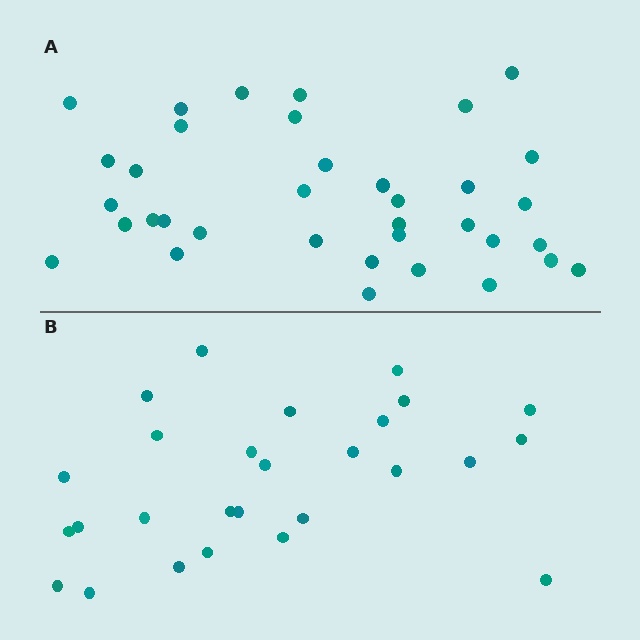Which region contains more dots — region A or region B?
Region A (the top region) has more dots.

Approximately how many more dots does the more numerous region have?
Region A has roughly 8 or so more dots than region B.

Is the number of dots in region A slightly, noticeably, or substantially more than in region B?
Region A has noticeably more, but not dramatically so. The ratio is roughly 1.3 to 1.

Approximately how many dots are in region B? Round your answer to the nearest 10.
About 30 dots. (The exact count is 27, which rounds to 30.)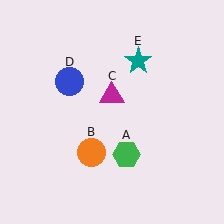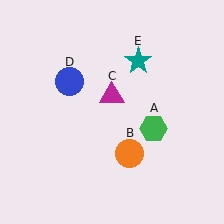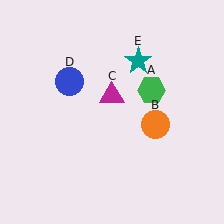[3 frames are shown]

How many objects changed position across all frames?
2 objects changed position: green hexagon (object A), orange circle (object B).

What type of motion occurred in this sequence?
The green hexagon (object A), orange circle (object B) rotated counterclockwise around the center of the scene.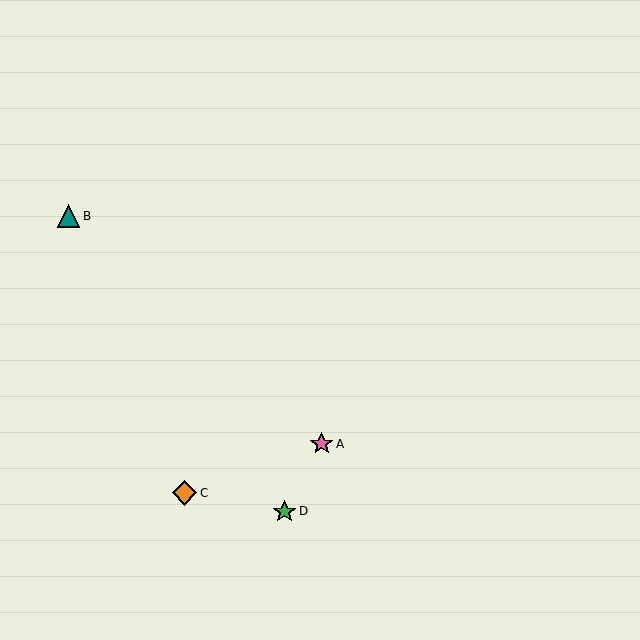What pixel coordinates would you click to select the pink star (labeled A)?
Click at (322, 444) to select the pink star A.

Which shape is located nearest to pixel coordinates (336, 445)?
The pink star (labeled A) at (322, 444) is nearest to that location.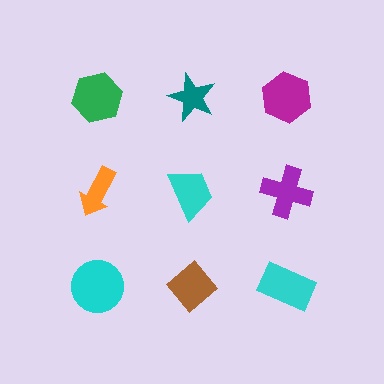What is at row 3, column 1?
A cyan circle.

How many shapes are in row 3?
3 shapes.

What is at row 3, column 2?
A brown diamond.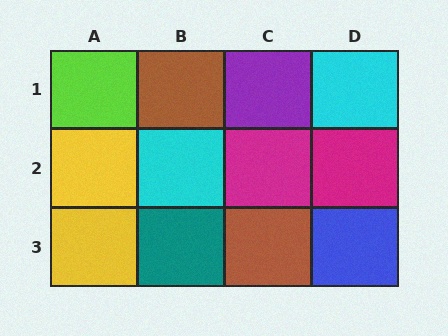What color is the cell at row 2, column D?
Magenta.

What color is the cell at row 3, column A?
Yellow.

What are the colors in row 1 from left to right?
Lime, brown, purple, cyan.